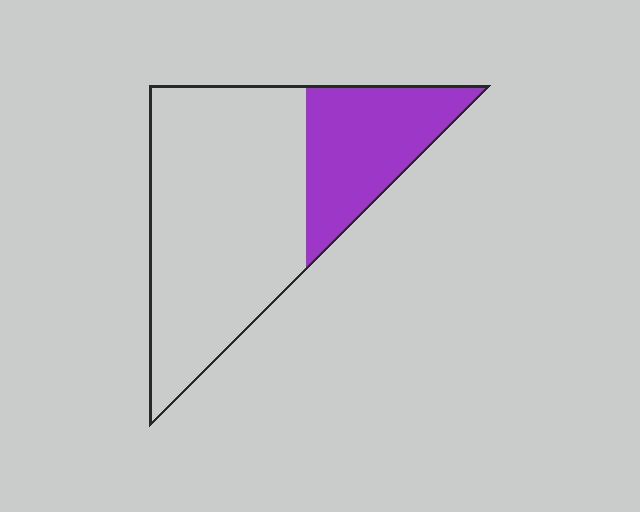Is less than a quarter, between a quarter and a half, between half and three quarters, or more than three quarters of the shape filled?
Between a quarter and a half.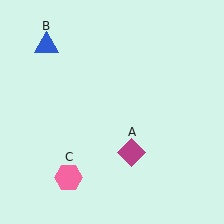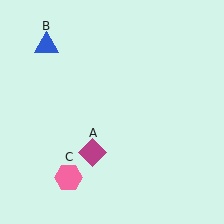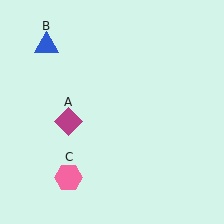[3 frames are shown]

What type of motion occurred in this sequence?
The magenta diamond (object A) rotated clockwise around the center of the scene.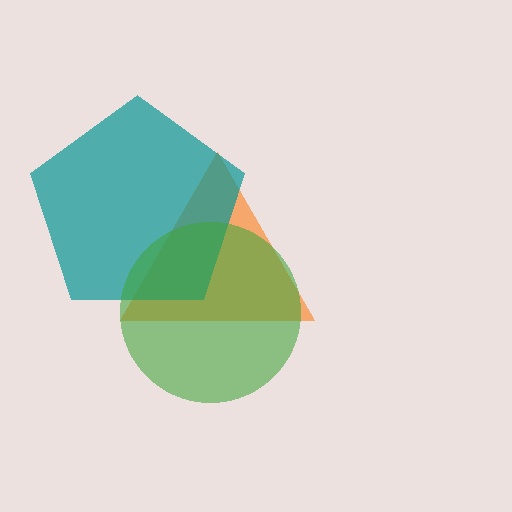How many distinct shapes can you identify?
There are 3 distinct shapes: an orange triangle, a teal pentagon, a green circle.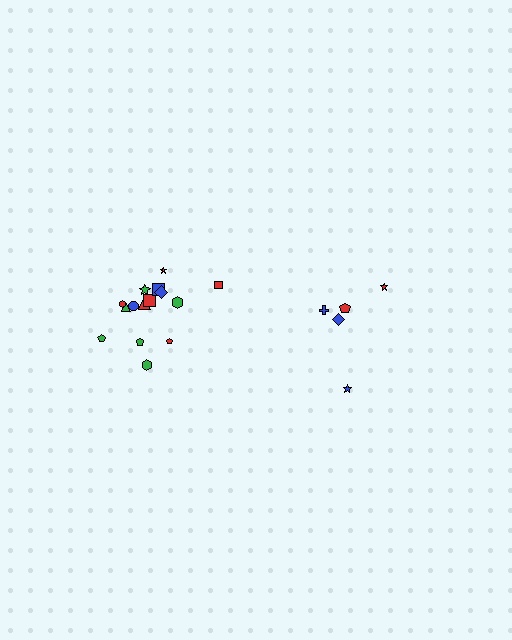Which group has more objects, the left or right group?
The left group.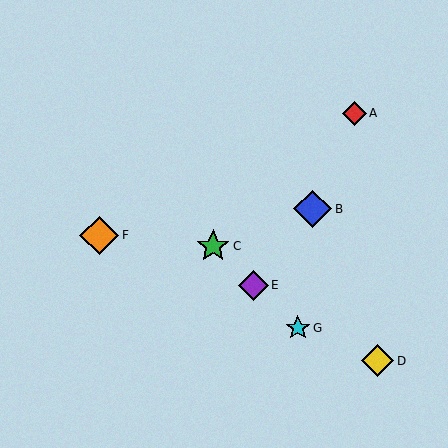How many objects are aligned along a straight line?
3 objects (C, E, G) are aligned along a straight line.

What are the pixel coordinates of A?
Object A is at (354, 113).